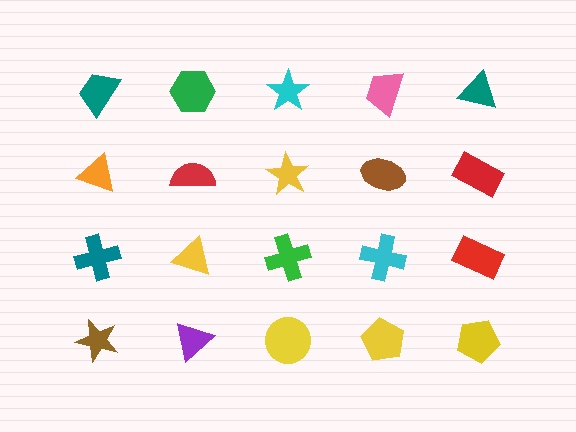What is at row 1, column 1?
A teal trapezoid.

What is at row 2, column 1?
An orange triangle.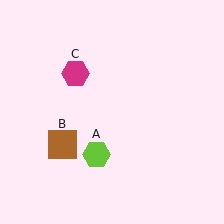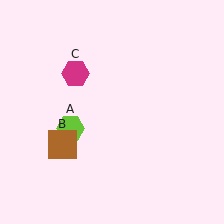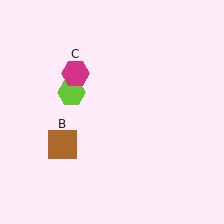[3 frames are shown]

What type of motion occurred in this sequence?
The lime hexagon (object A) rotated clockwise around the center of the scene.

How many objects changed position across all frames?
1 object changed position: lime hexagon (object A).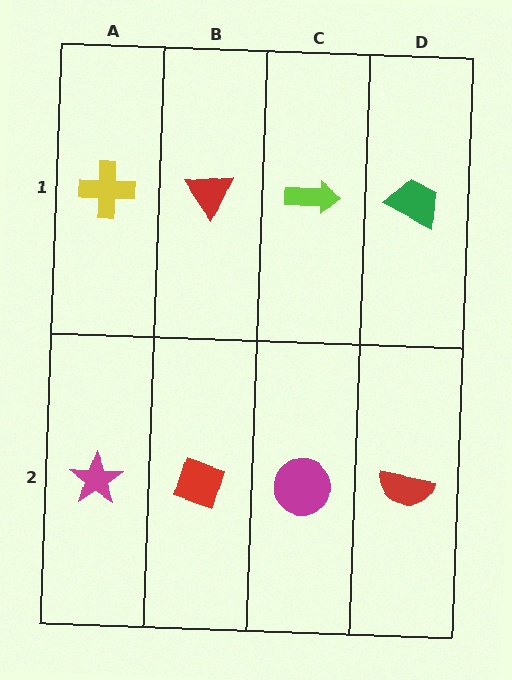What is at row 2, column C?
A magenta circle.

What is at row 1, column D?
A green trapezoid.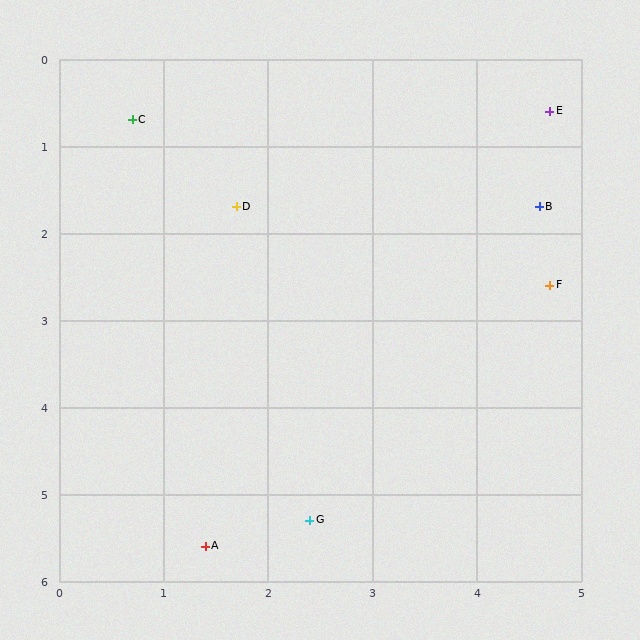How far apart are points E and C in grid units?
Points E and C are about 4.0 grid units apart.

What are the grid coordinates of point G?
Point G is at approximately (2.4, 5.3).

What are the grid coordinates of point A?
Point A is at approximately (1.4, 5.6).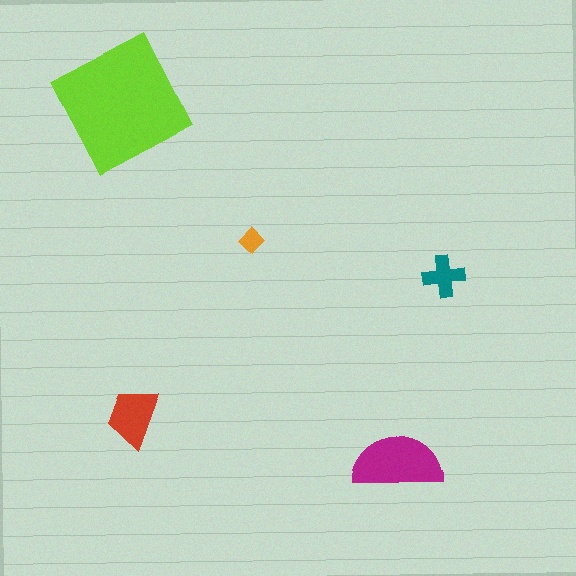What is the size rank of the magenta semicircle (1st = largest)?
2nd.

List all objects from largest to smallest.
The lime square, the magenta semicircle, the red trapezoid, the teal cross, the orange diamond.